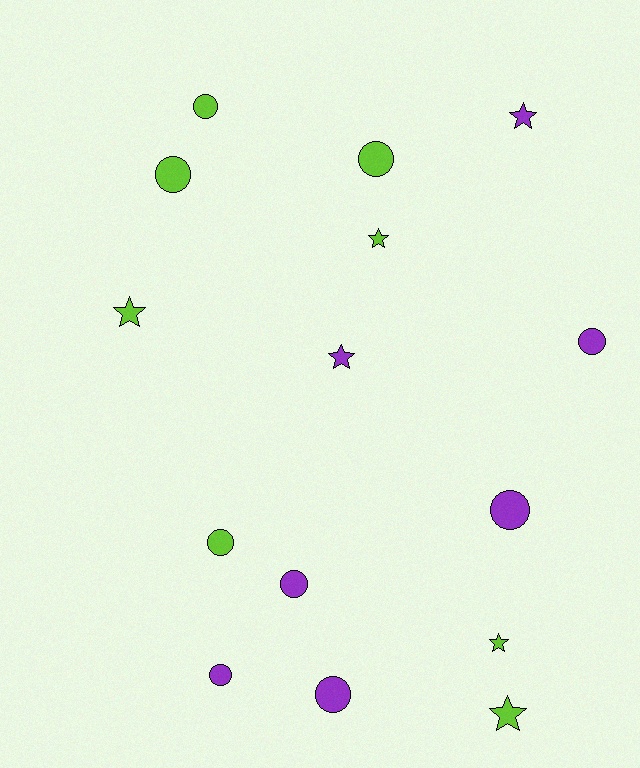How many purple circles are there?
There are 5 purple circles.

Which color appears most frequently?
Lime, with 8 objects.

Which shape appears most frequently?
Circle, with 9 objects.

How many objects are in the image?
There are 15 objects.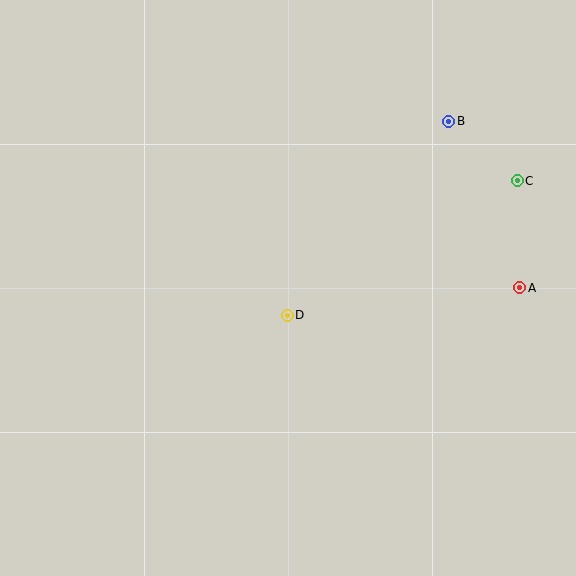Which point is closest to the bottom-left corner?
Point D is closest to the bottom-left corner.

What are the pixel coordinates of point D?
Point D is at (287, 315).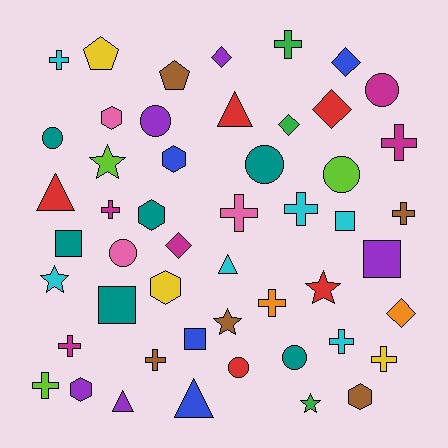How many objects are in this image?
There are 50 objects.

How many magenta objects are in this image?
There are 5 magenta objects.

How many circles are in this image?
There are 8 circles.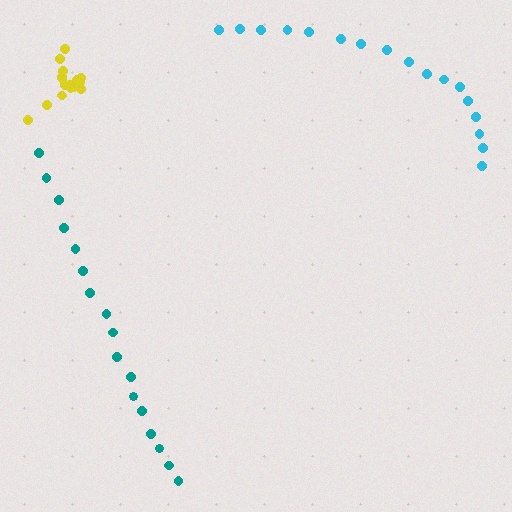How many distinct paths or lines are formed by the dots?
There are 3 distinct paths.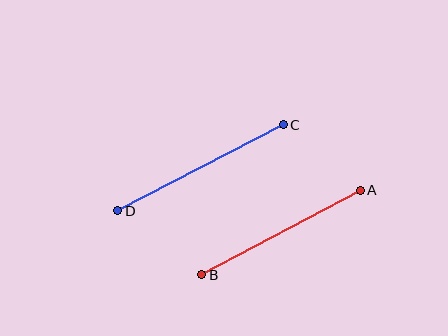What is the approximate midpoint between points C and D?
The midpoint is at approximately (201, 168) pixels.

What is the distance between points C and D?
The distance is approximately 187 pixels.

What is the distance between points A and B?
The distance is approximately 180 pixels.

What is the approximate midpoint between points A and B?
The midpoint is at approximately (281, 232) pixels.